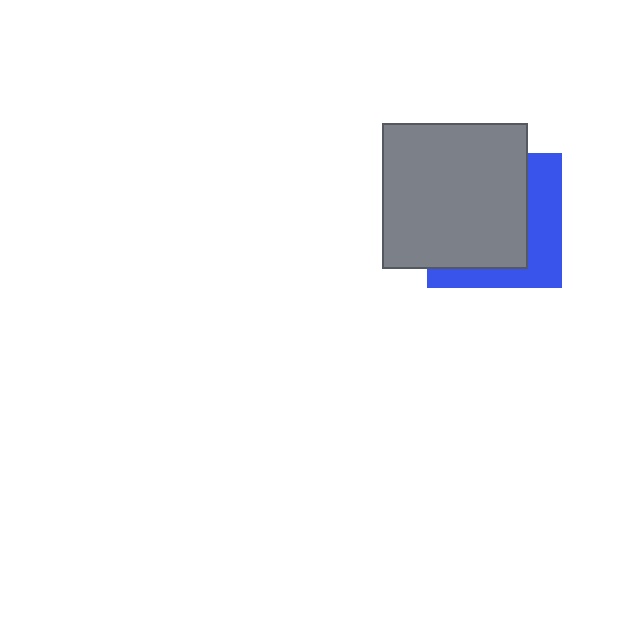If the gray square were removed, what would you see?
You would see the complete blue square.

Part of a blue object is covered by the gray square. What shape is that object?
It is a square.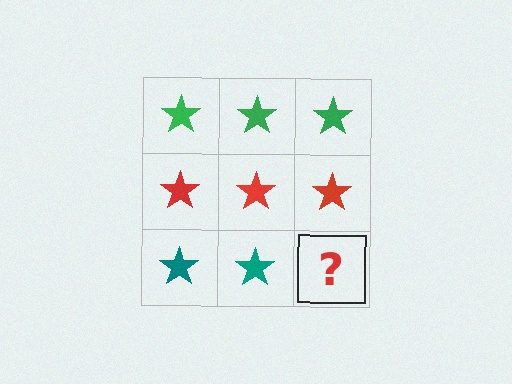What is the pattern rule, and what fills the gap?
The rule is that each row has a consistent color. The gap should be filled with a teal star.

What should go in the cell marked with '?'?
The missing cell should contain a teal star.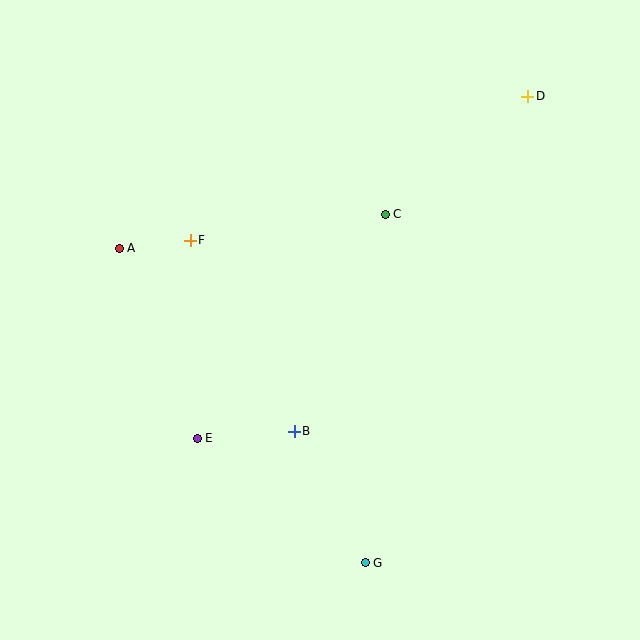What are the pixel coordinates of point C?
Point C is at (385, 214).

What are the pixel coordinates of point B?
Point B is at (294, 431).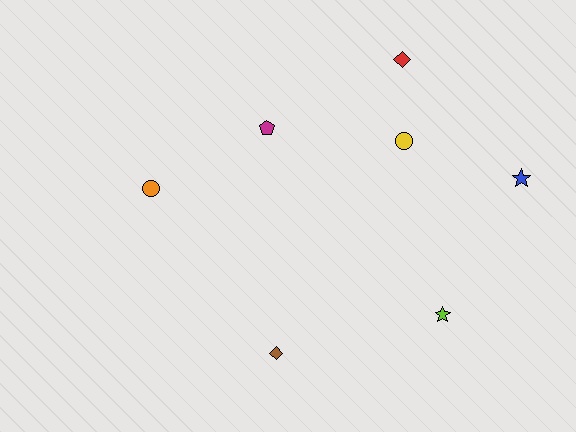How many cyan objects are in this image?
There are no cyan objects.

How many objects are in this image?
There are 7 objects.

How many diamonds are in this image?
There are 2 diamonds.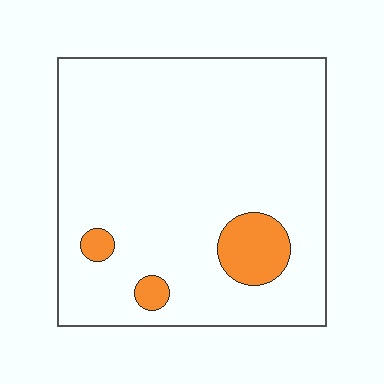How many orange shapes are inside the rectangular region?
3.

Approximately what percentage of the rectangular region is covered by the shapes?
Approximately 10%.